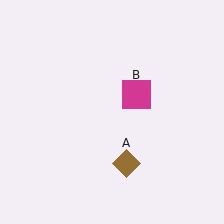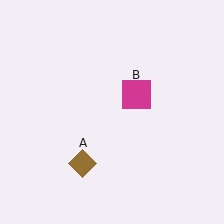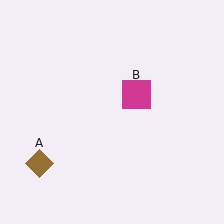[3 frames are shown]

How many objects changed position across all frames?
1 object changed position: brown diamond (object A).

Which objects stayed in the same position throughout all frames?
Magenta square (object B) remained stationary.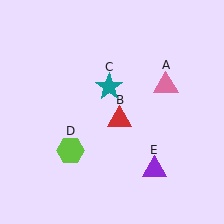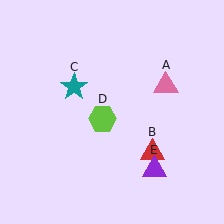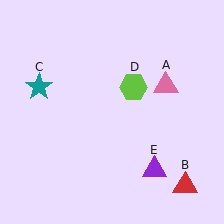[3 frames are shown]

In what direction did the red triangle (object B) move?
The red triangle (object B) moved down and to the right.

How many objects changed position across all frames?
3 objects changed position: red triangle (object B), teal star (object C), lime hexagon (object D).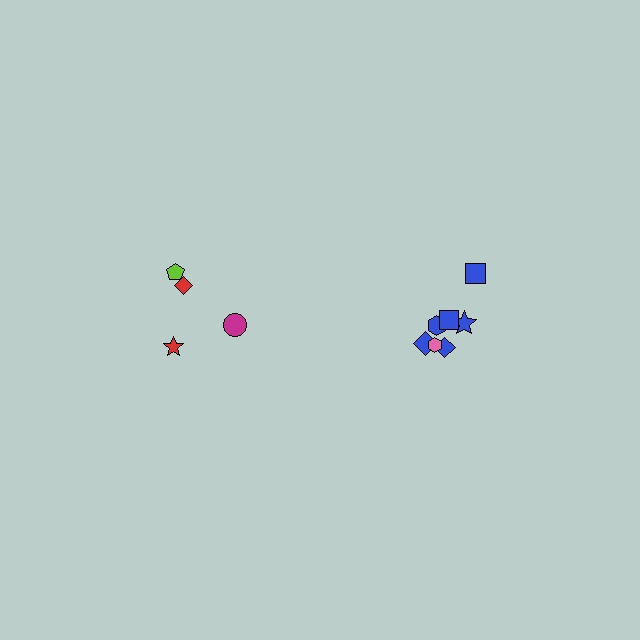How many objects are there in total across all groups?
There are 11 objects.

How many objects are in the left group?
There are 4 objects.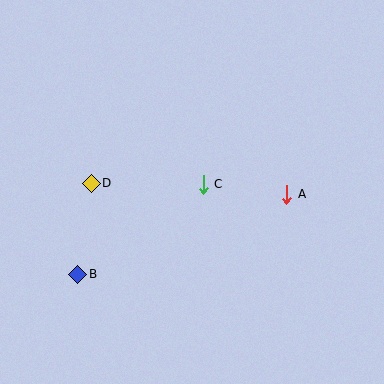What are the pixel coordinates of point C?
Point C is at (203, 184).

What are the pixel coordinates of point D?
Point D is at (91, 183).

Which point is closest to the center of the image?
Point C at (203, 184) is closest to the center.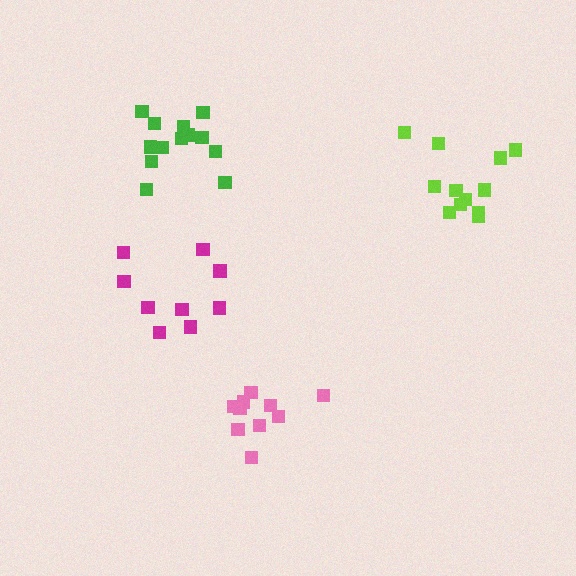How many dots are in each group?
Group 1: 9 dots, Group 2: 13 dots, Group 3: 10 dots, Group 4: 12 dots (44 total).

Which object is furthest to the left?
The green cluster is leftmost.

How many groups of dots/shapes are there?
There are 4 groups.